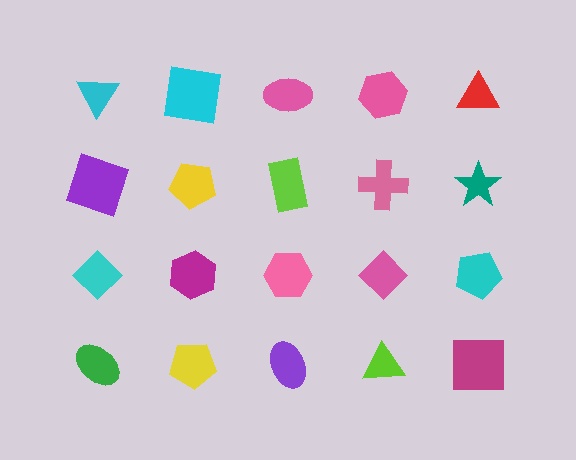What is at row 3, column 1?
A cyan diamond.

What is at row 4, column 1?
A green ellipse.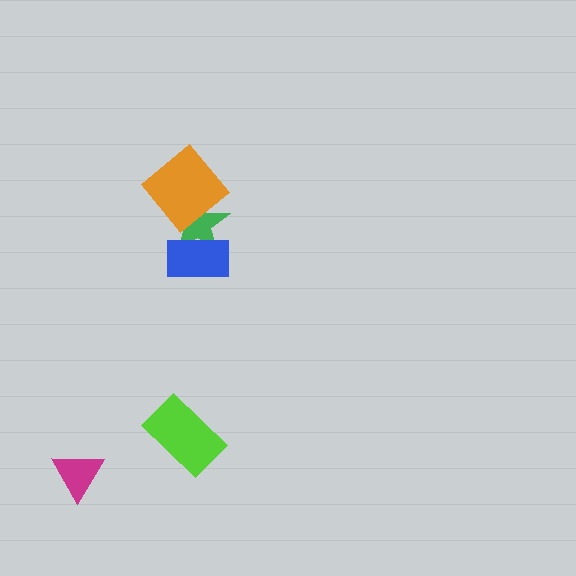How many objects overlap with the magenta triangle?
0 objects overlap with the magenta triangle.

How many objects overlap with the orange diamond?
1 object overlaps with the orange diamond.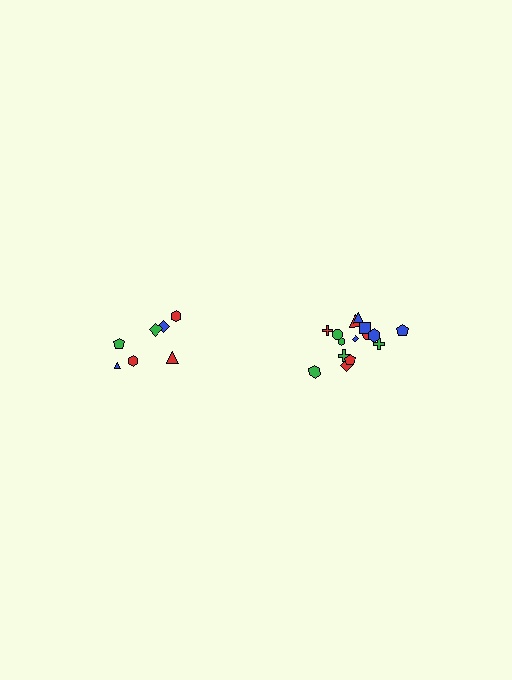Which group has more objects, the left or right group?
The right group.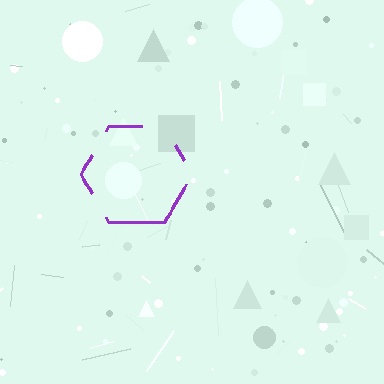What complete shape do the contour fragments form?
The contour fragments form a hexagon.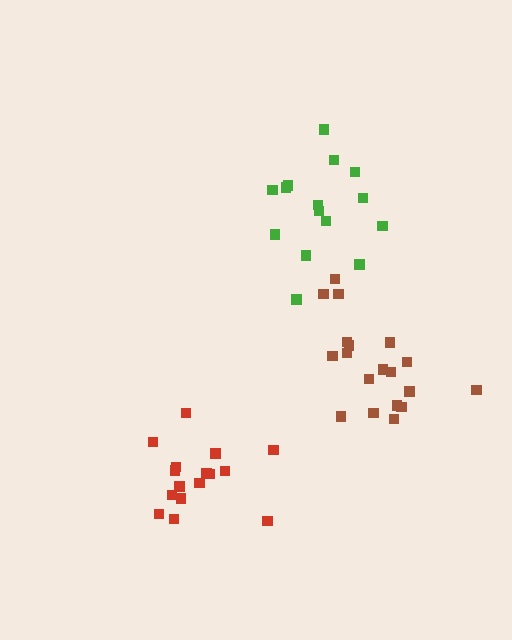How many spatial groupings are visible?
There are 3 spatial groupings.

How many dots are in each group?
Group 1: 16 dots, Group 2: 19 dots, Group 3: 15 dots (50 total).